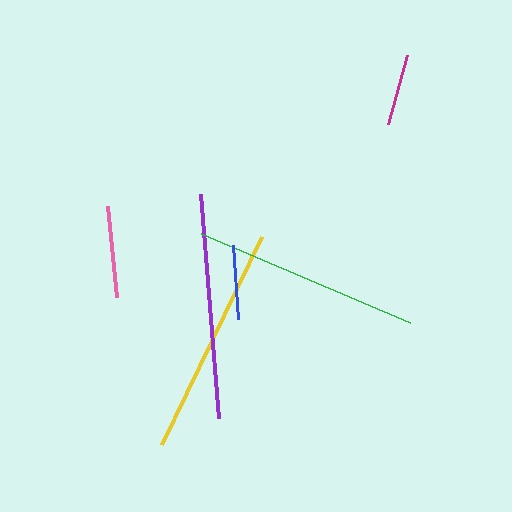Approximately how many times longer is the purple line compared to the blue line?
The purple line is approximately 3.0 times the length of the blue line.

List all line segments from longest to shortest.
From longest to shortest: yellow, green, purple, pink, blue, magenta.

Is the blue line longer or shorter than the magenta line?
The blue line is longer than the magenta line.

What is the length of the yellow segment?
The yellow segment is approximately 231 pixels long.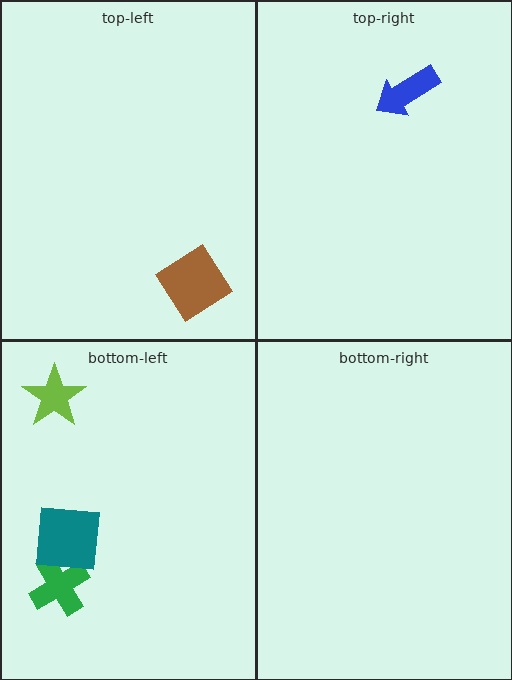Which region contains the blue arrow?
The top-right region.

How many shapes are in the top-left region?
1.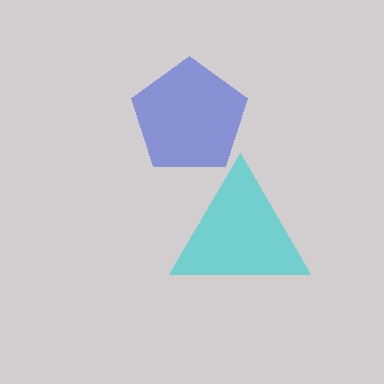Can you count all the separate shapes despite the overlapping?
Yes, there are 2 separate shapes.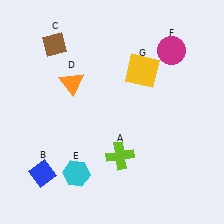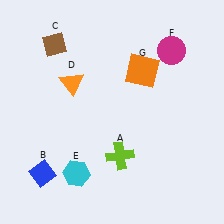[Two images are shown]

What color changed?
The square (G) changed from yellow in Image 1 to orange in Image 2.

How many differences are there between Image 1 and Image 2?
There is 1 difference between the two images.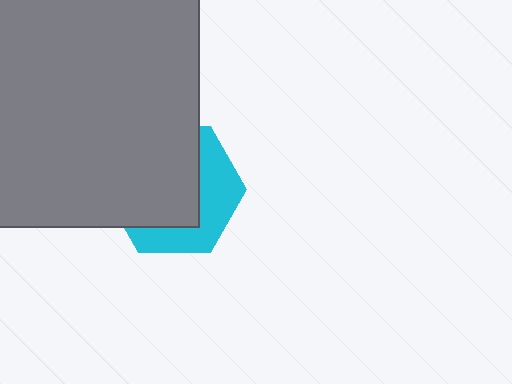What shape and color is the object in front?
The object in front is a gray rectangle.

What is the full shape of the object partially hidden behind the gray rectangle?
The partially hidden object is a cyan hexagon.